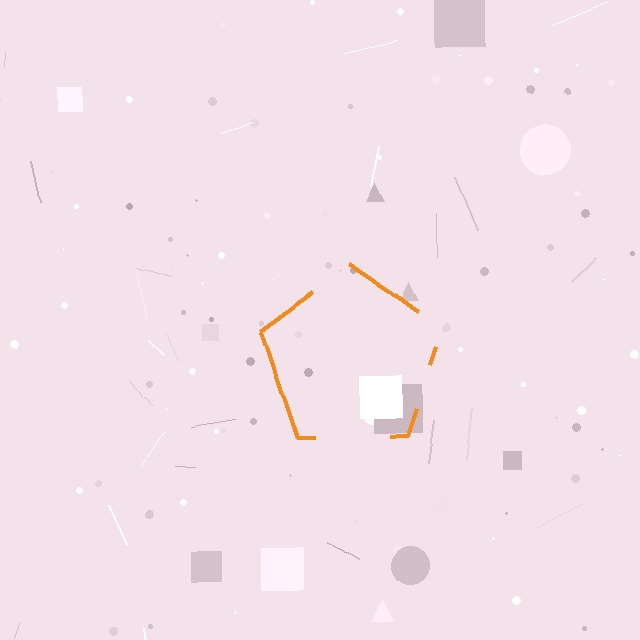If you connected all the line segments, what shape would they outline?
They would outline a pentagon.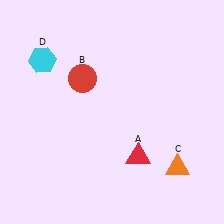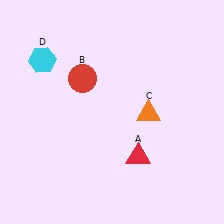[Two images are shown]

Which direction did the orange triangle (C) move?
The orange triangle (C) moved up.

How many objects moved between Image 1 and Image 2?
1 object moved between the two images.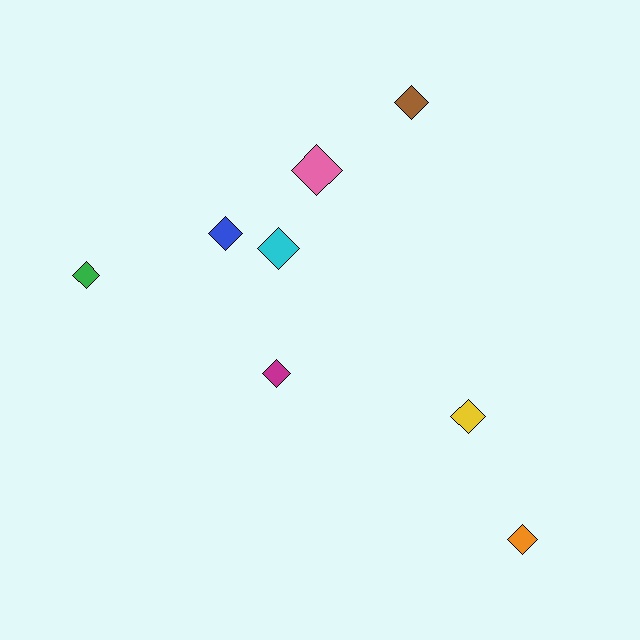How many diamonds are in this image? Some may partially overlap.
There are 8 diamonds.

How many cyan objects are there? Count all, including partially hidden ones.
There is 1 cyan object.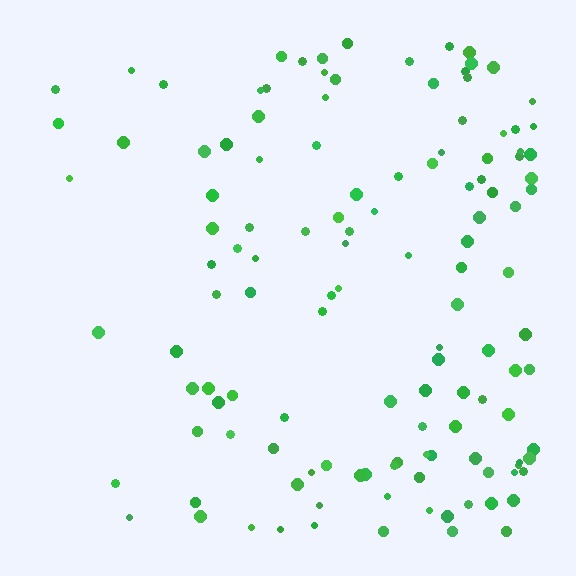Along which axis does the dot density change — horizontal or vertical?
Horizontal.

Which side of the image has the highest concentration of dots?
The right.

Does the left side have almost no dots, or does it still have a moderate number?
Still a moderate number, just noticeably fewer than the right.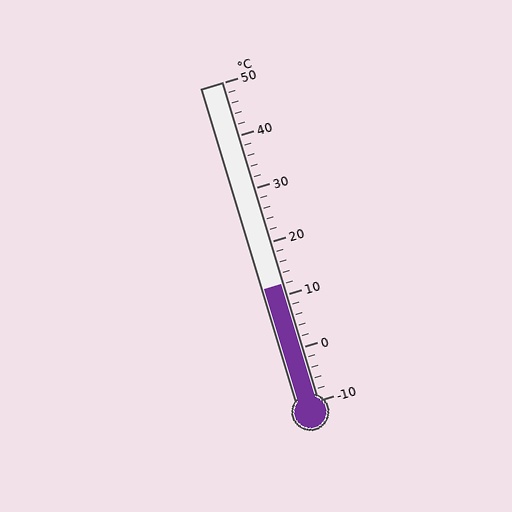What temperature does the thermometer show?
The thermometer shows approximately 12°C.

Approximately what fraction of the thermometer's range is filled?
The thermometer is filled to approximately 35% of its range.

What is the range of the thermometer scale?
The thermometer scale ranges from -10°C to 50°C.